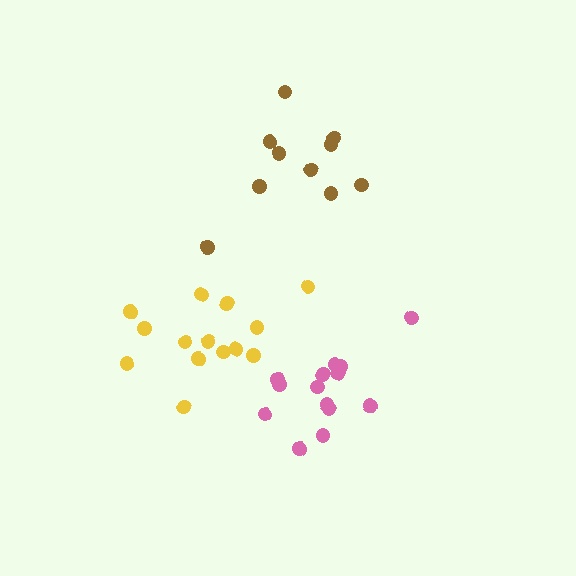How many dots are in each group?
Group 1: 10 dots, Group 2: 14 dots, Group 3: 14 dots (38 total).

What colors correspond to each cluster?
The clusters are colored: brown, yellow, pink.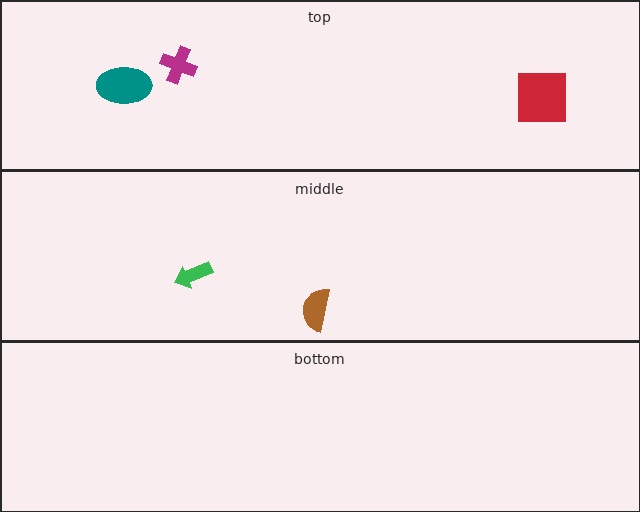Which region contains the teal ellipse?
The top region.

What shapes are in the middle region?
The brown semicircle, the green arrow.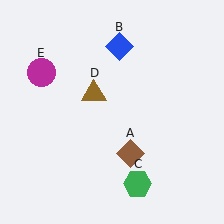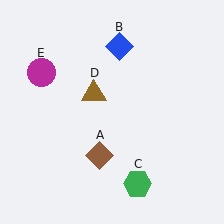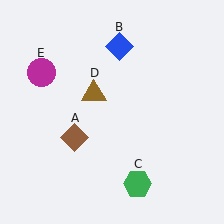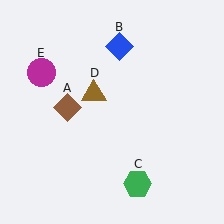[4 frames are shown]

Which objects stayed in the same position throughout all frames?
Blue diamond (object B) and green hexagon (object C) and brown triangle (object D) and magenta circle (object E) remained stationary.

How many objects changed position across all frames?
1 object changed position: brown diamond (object A).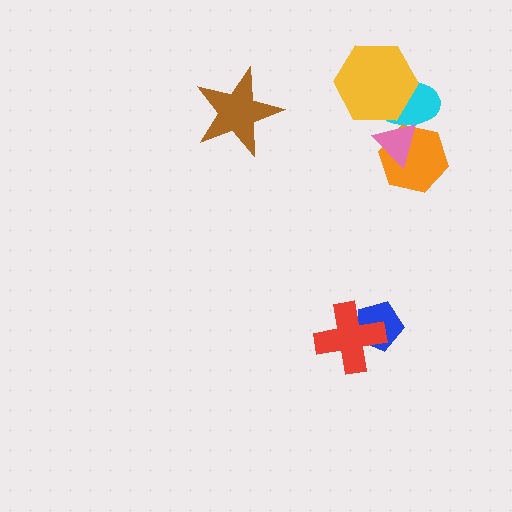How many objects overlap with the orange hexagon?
2 objects overlap with the orange hexagon.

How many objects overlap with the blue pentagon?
1 object overlaps with the blue pentagon.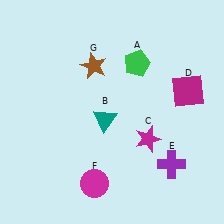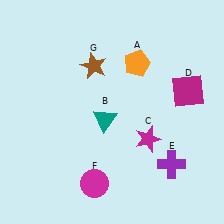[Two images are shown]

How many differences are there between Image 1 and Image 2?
There is 1 difference between the two images.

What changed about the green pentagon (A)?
In Image 1, A is green. In Image 2, it changed to orange.